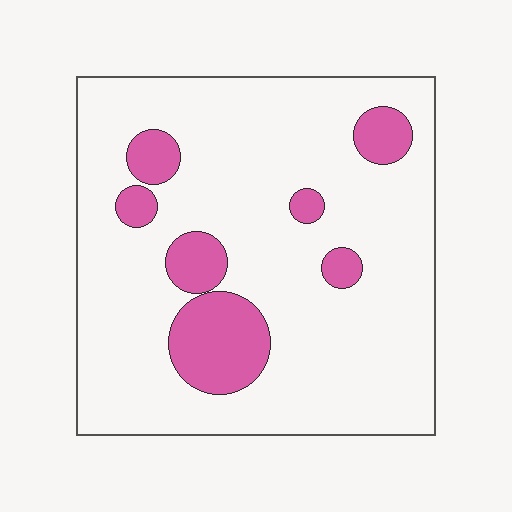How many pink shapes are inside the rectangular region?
7.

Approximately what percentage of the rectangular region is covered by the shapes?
Approximately 15%.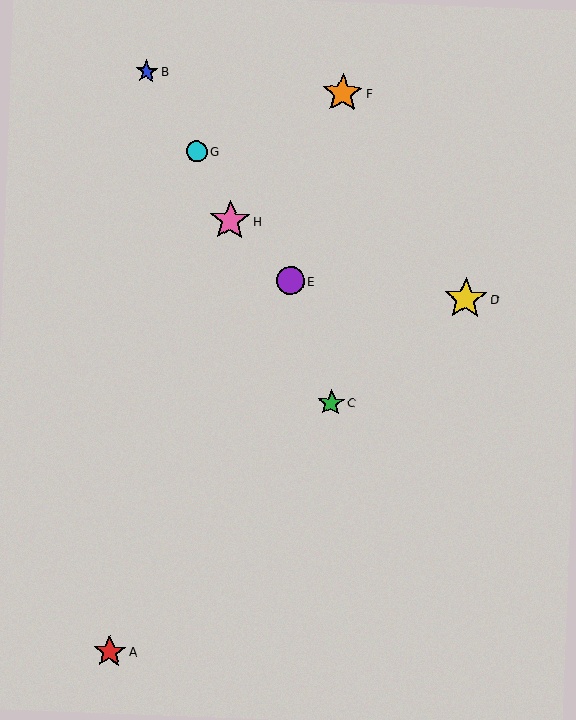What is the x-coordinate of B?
Object B is at x≈147.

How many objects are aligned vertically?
2 objects (C, F) are aligned vertically.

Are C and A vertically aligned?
No, C is at x≈331 and A is at x≈110.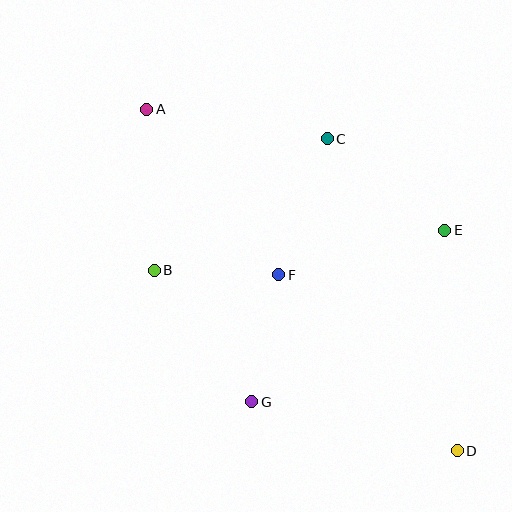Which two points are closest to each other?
Points B and F are closest to each other.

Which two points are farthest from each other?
Points A and D are farthest from each other.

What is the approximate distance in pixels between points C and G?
The distance between C and G is approximately 274 pixels.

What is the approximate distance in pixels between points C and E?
The distance between C and E is approximately 149 pixels.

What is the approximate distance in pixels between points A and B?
The distance between A and B is approximately 161 pixels.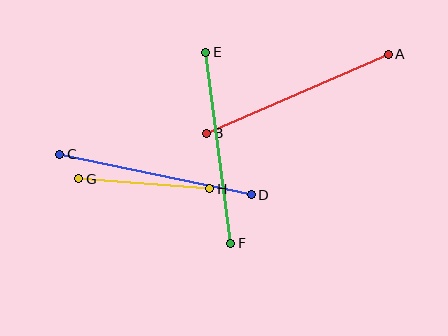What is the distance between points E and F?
The distance is approximately 192 pixels.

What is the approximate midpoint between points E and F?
The midpoint is at approximately (218, 148) pixels.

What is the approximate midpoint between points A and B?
The midpoint is at approximately (298, 94) pixels.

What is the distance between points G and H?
The distance is approximately 132 pixels.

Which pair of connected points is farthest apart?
Points A and B are farthest apart.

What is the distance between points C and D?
The distance is approximately 196 pixels.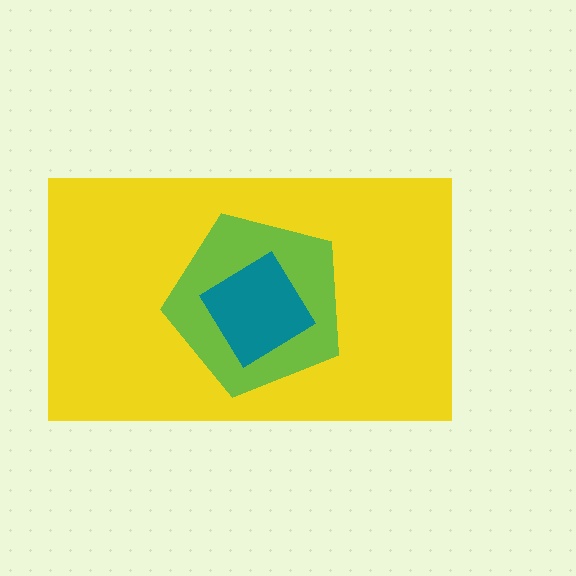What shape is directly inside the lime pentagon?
The teal diamond.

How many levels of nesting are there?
3.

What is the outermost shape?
The yellow rectangle.